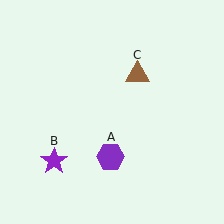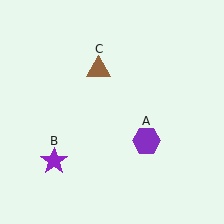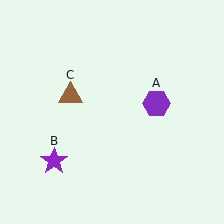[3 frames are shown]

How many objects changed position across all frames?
2 objects changed position: purple hexagon (object A), brown triangle (object C).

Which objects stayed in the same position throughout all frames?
Purple star (object B) remained stationary.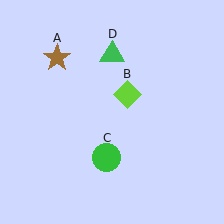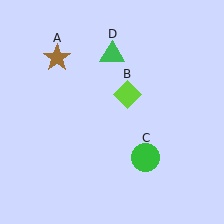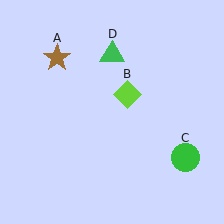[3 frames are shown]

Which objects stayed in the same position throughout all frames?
Brown star (object A) and lime diamond (object B) and green triangle (object D) remained stationary.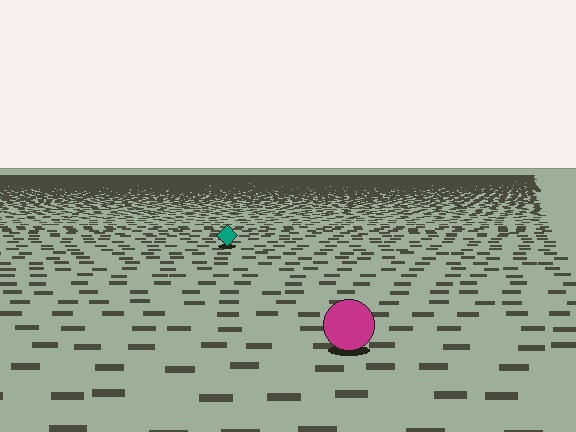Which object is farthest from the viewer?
The teal diamond is farthest from the viewer. It appears smaller and the ground texture around it is denser.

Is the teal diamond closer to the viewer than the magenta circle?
No. The magenta circle is closer — you can tell from the texture gradient: the ground texture is coarser near it.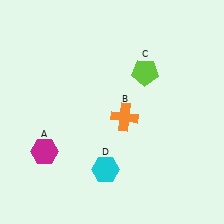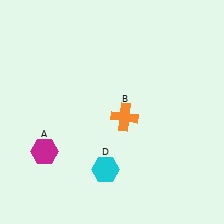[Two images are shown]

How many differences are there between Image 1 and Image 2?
There is 1 difference between the two images.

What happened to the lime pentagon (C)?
The lime pentagon (C) was removed in Image 2. It was in the top-right area of Image 1.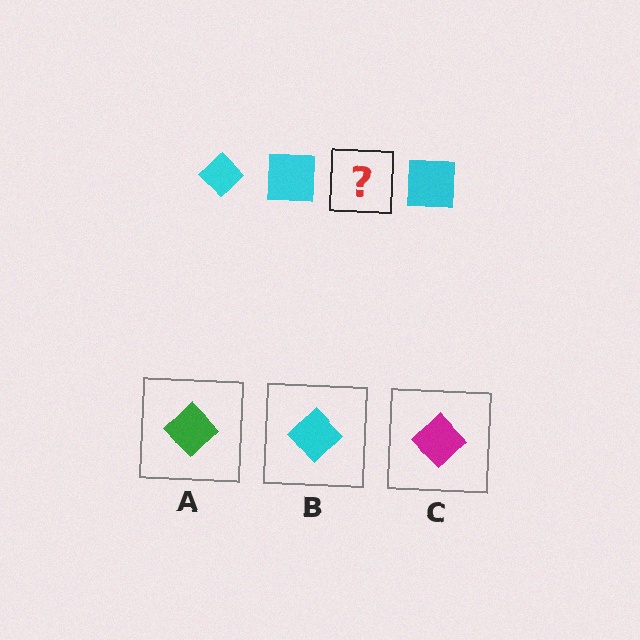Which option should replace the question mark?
Option B.